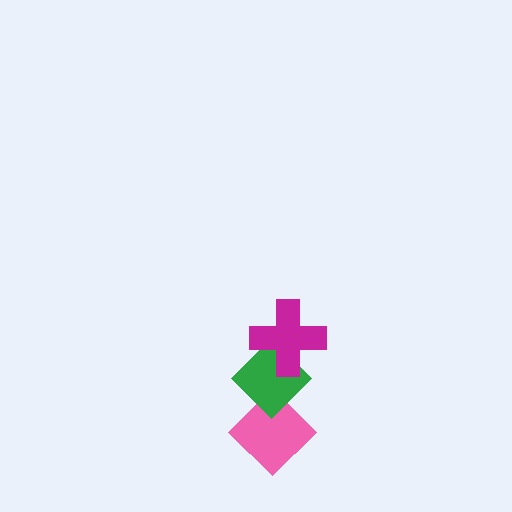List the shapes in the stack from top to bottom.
From top to bottom: the magenta cross, the green diamond, the pink diamond.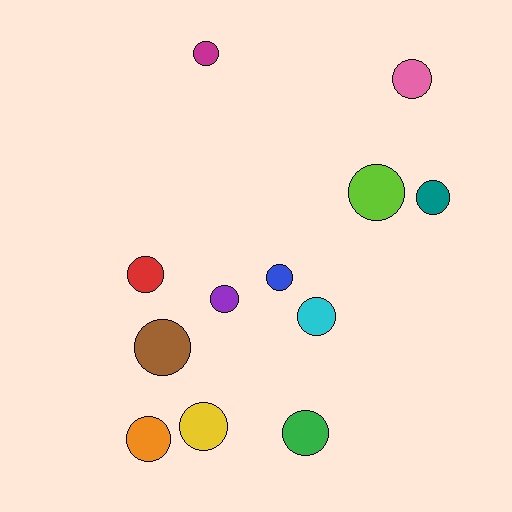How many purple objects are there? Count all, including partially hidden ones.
There is 1 purple object.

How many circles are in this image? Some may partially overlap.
There are 12 circles.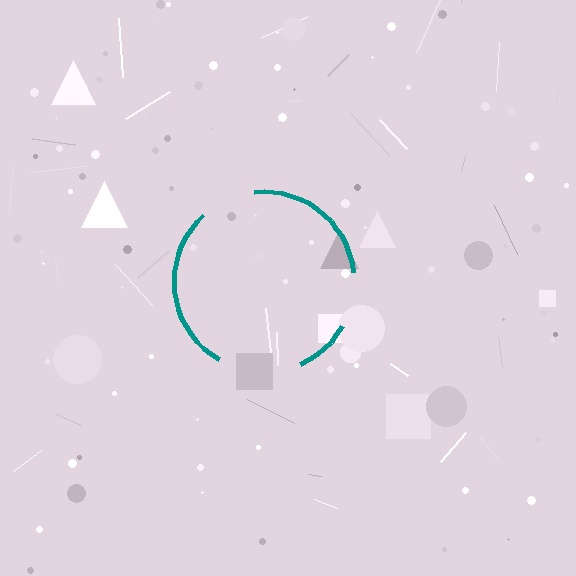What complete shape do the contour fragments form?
The contour fragments form a circle.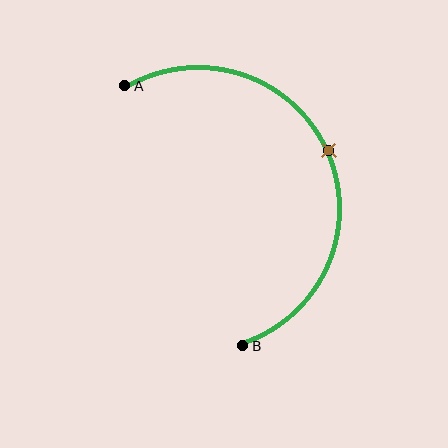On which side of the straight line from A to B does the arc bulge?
The arc bulges to the right of the straight line connecting A and B.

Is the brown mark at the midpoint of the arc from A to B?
Yes. The brown mark lies on the arc at equal arc-length from both A and B — it is the arc midpoint.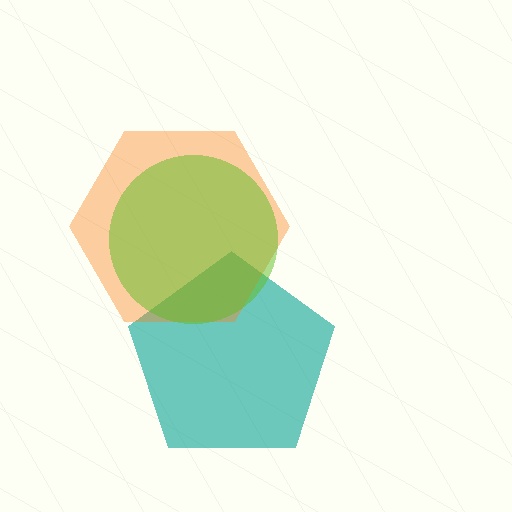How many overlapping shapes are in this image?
There are 3 overlapping shapes in the image.